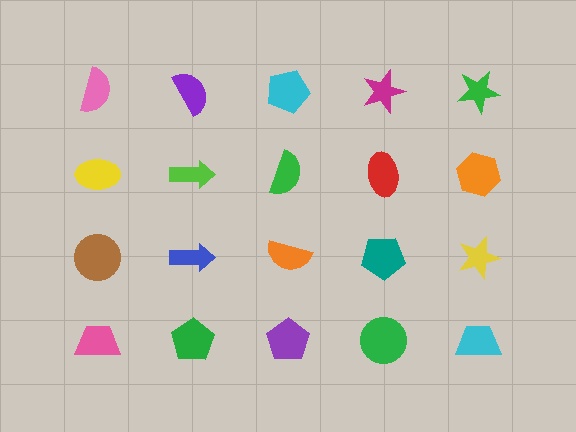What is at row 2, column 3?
A green semicircle.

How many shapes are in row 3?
5 shapes.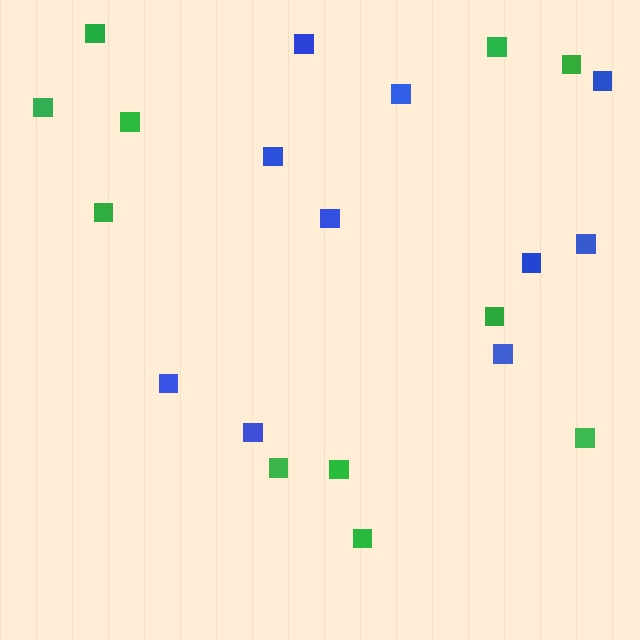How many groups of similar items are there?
There are 2 groups: one group of blue squares (10) and one group of green squares (11).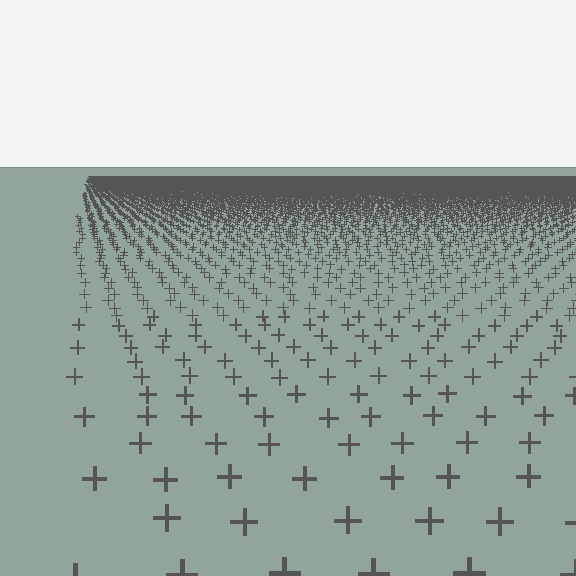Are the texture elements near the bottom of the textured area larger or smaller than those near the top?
Larger. Near the bottom, elements are closer to the viewer and appear at a bigger on-screen size.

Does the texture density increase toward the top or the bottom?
Density increases toward the top.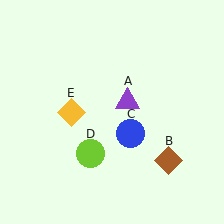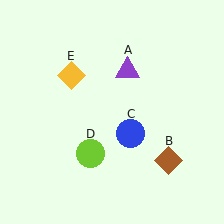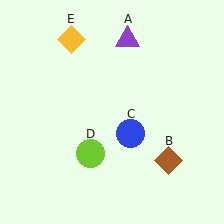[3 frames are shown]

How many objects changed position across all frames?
2 objects changed position: purple triangle (object A), yellow diamond (object E).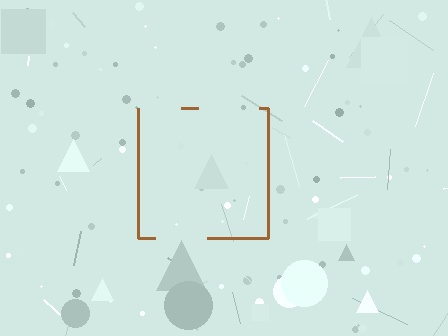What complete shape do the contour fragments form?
The contour fragments form a square.